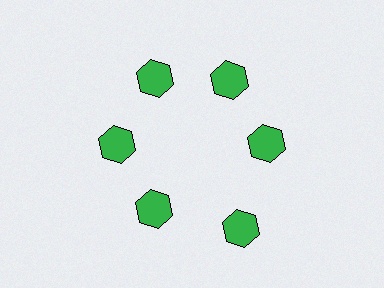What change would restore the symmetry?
The symmetry would be restored by moving it inward, back onto the ring so that all 6 hexagons sit at equal angles and equal distance from the center.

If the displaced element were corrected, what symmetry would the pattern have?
It would have 6-fold rotational symmetry — the pattern would map onto itself every 60 degrees.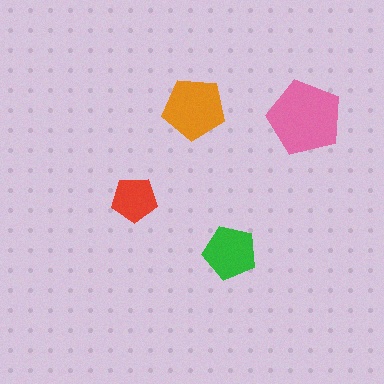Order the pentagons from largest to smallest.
the pink one, the orange one, the green one, the red one.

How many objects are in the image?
There are 4 objects in the image.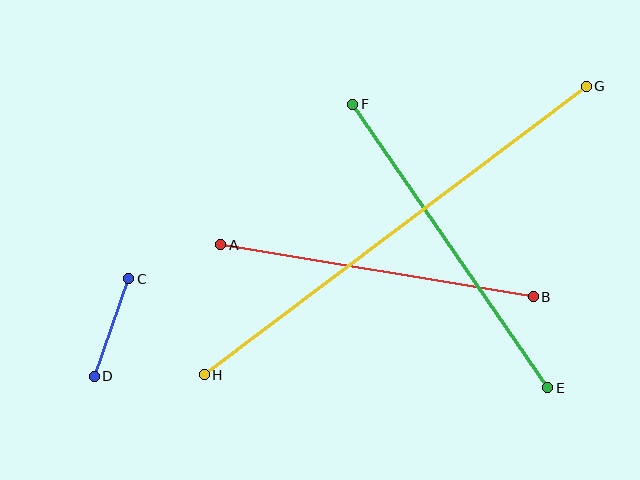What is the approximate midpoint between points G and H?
The midpoint is at approximately (395, 230) pixels.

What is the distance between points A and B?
The distance is approximately 317 pixels.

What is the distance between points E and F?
The distance is approximately 344 pixels.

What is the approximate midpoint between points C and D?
The midpoint is at approximately (111, 327) pixels.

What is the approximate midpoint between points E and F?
The midpoint is at approximately (450, 246) pixels.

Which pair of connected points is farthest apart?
Points G and H are farthest apart.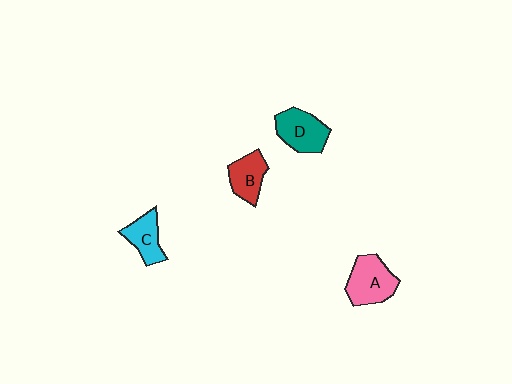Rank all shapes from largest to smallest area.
From largest to smallest: A (pink), D (teal), B (red), C (cyan).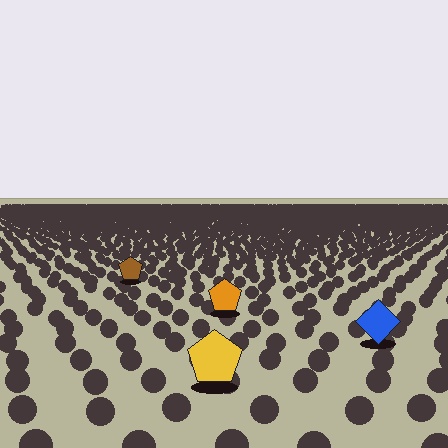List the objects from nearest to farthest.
From nearest to farthest: the yellow pentagon, the blue diamond, the orange pentagon, the brown pentagon.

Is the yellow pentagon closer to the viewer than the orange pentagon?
Yes. The yellow pentagon is closer — you can tell from the texture gradient: the ground texture is coarser near it.